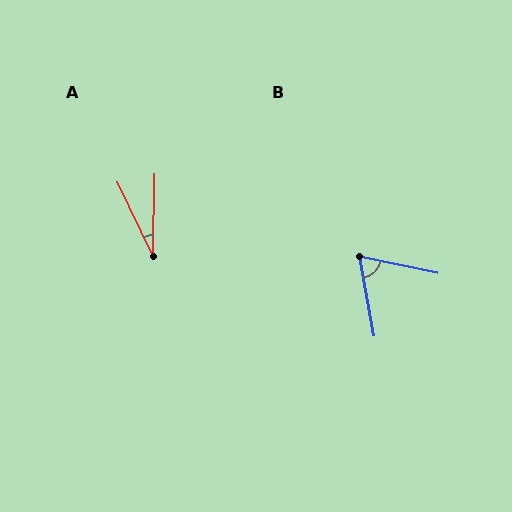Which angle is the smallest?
A, at approximately 26 degrees.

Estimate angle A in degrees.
Approximately 26 degrees.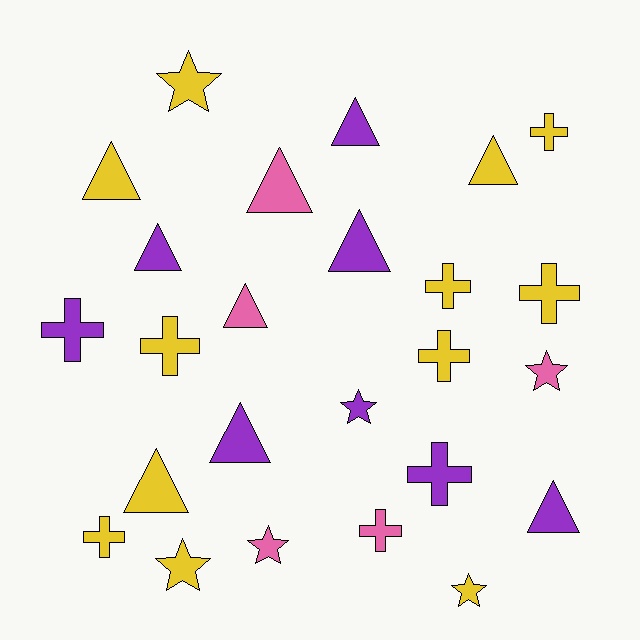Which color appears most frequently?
Yellow, with 12 objects.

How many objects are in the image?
There are 25 objects.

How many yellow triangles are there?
There are 3 yellow triangles.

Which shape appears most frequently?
Triangle, with 10 objects.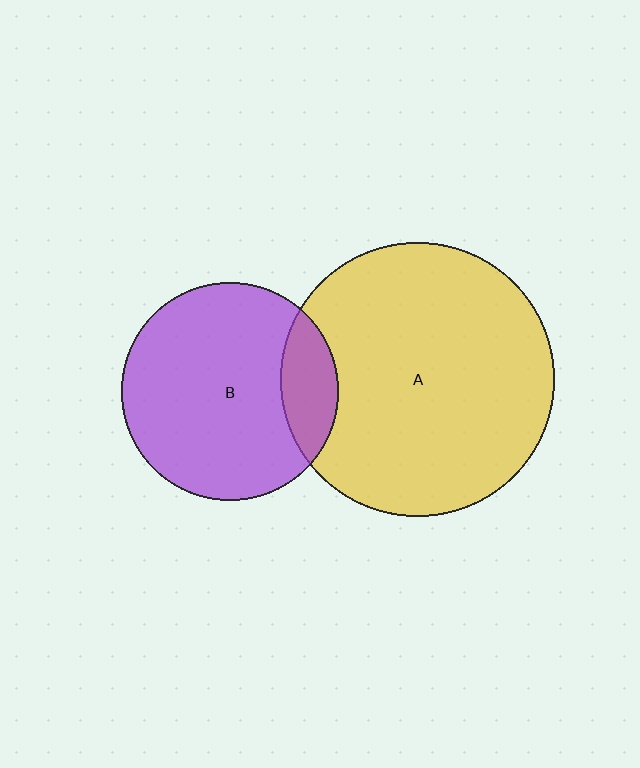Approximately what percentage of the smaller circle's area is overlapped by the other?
Approximately 15%.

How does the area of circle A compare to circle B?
Approximately 1.6 times.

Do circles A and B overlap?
Yes.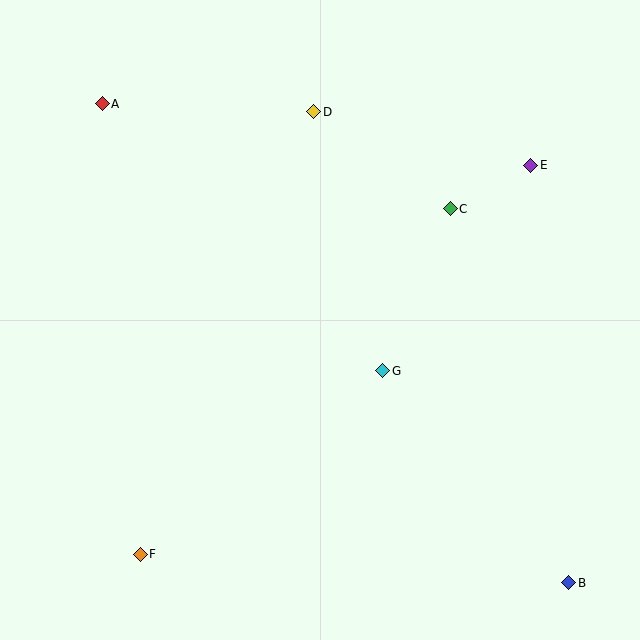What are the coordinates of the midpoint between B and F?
The midpoint between B and F is at (354, 569).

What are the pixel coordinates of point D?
Point D is at (314, 112).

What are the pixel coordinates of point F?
Point F is at (140, 554).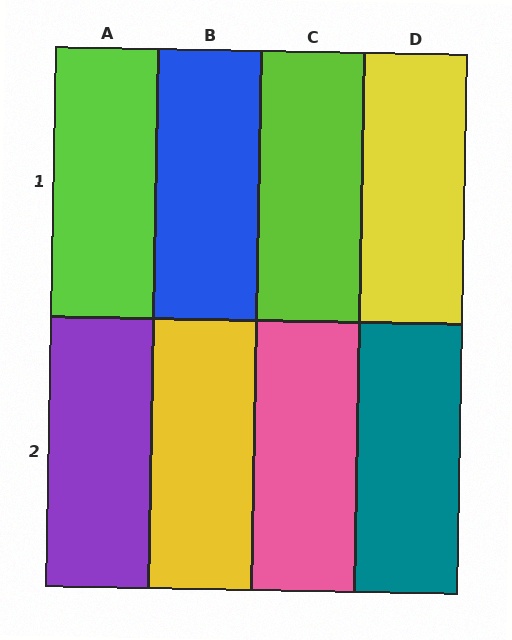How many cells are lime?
2 cells are lime.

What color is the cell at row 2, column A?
Purple.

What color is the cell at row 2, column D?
Teal.